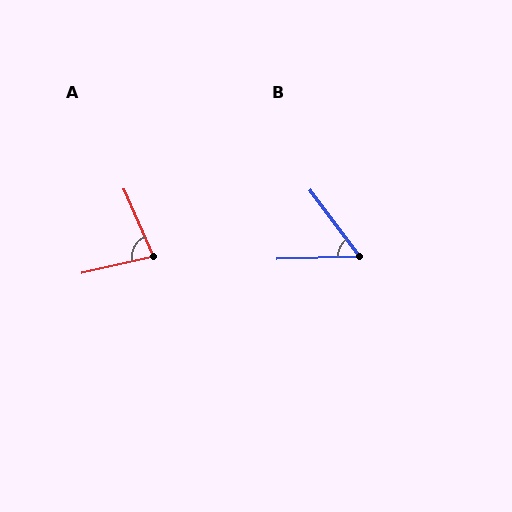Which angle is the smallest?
B, at approximately 55 degrees.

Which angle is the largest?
A, at approximately 79 degrees.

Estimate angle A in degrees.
Approximately 79 degrees.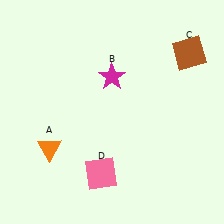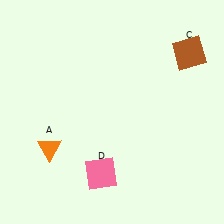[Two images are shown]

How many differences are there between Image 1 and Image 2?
There is 1 difference between the two images.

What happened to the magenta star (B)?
The magenta star (B) was removed in Image 2. It was in the top-left area of Image 1.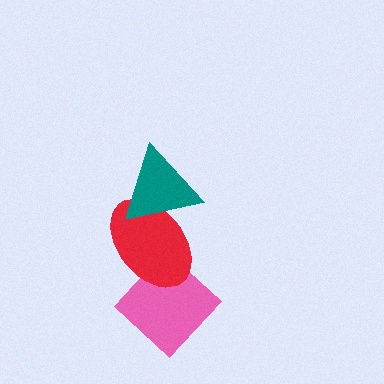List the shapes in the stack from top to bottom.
From top to bottom: the teal triangle, the red ellipse, the pink diamond.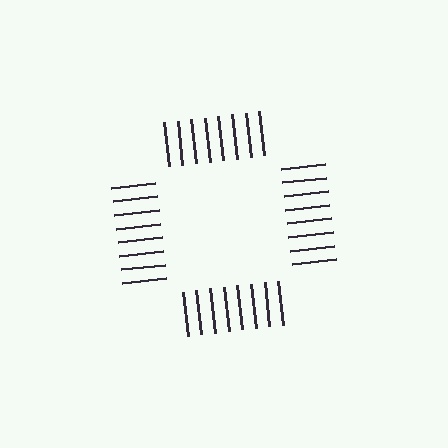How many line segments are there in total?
32 — 8 along each of the 4 edges.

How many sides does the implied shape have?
4 sides — the line-ends trace a square.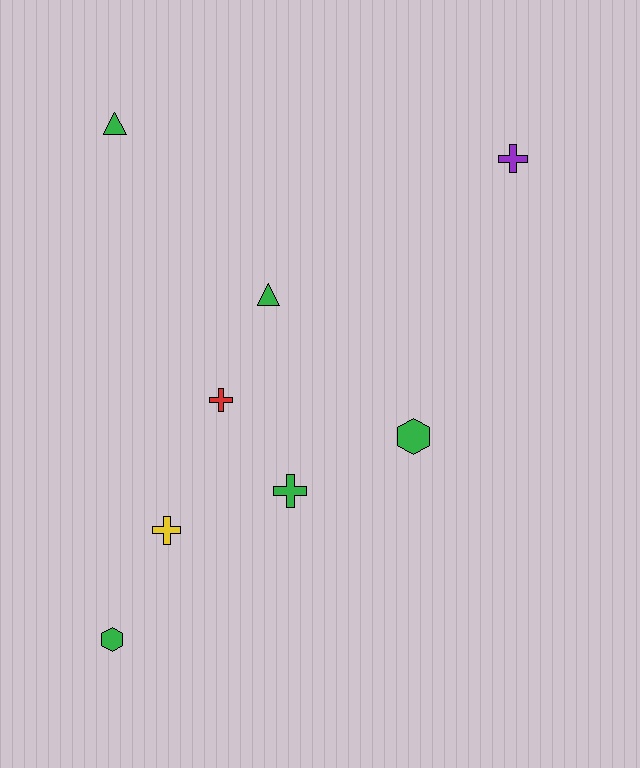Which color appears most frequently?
Green, with 5 objects.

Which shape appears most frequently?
Cross, with 4 objects.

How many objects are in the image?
There are 8 objects.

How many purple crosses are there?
There is 1 purple cross.